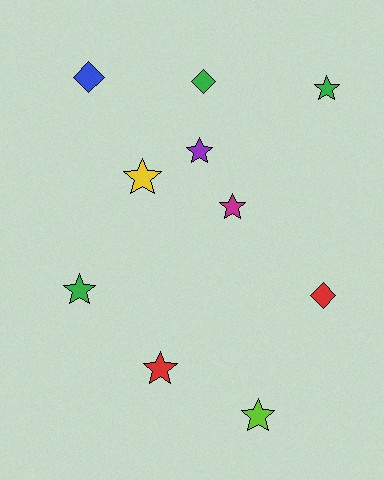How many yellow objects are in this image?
There is 1 yellow object.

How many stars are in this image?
There are 7 stars.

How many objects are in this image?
There are 10 objects.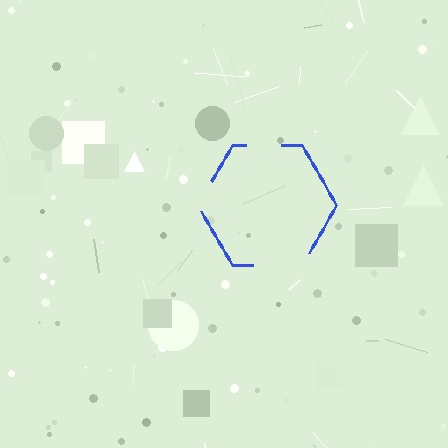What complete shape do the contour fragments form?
The contour fragments form a hexagon.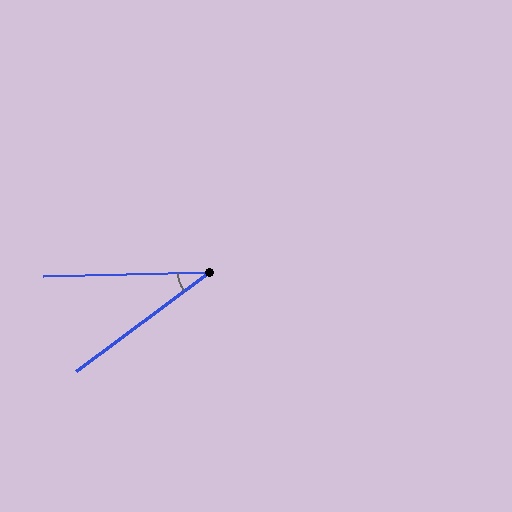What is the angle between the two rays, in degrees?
Approximately 35 degrees.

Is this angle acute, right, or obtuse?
It is acute.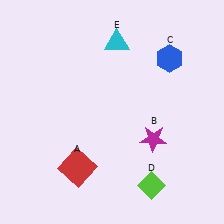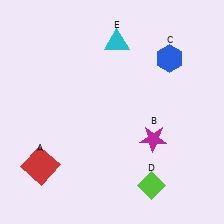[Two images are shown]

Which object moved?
The red square (A) moved left.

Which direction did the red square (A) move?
The red square (A) moved left.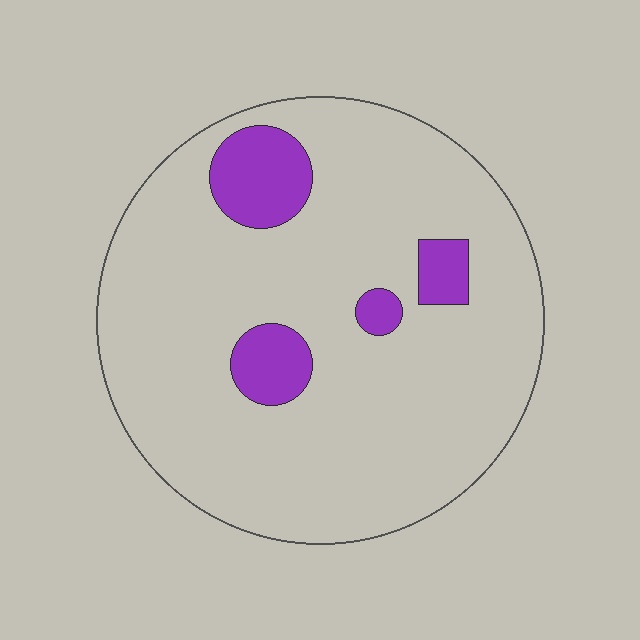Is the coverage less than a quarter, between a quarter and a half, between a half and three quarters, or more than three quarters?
Less than a quarter.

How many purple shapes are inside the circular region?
4.